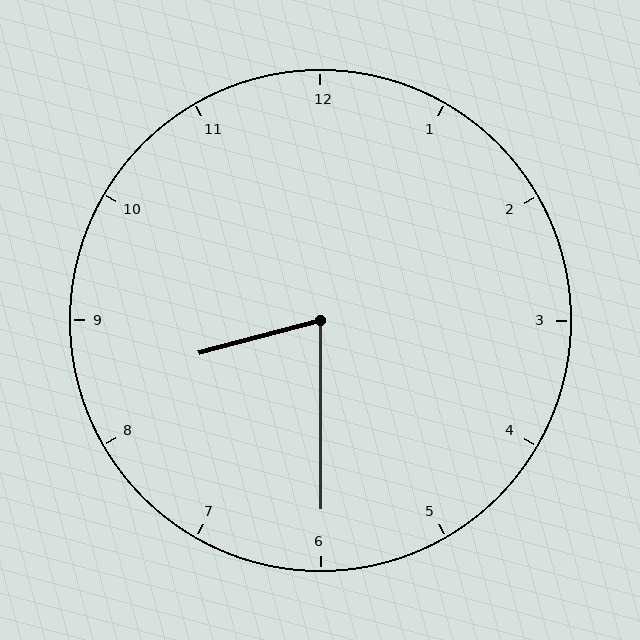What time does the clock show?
8:30.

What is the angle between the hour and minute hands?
Approximately 75 degrees.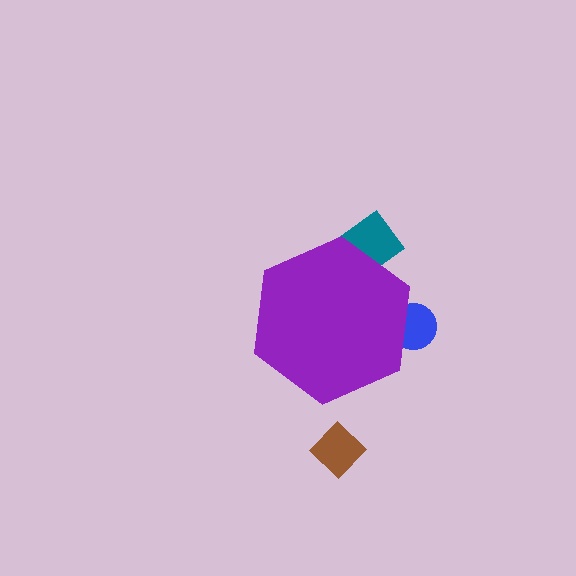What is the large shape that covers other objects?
A purple hexagon.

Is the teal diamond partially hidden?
Yes, the teal diamond is partially hidden behind the purple hexagon.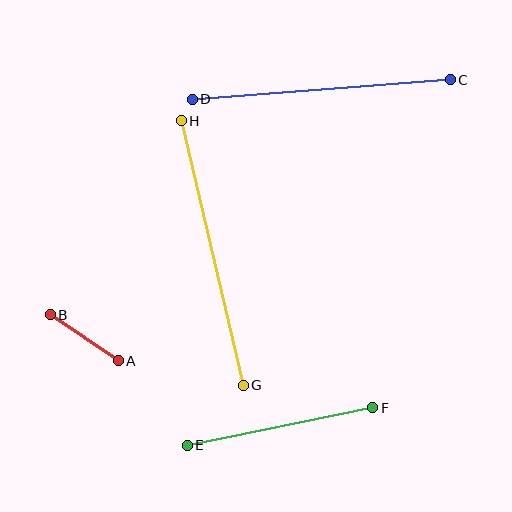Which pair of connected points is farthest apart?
Points G and H are farthest apart.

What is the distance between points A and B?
The distance is approximately 82 pixels.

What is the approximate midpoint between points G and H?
The midpoint is at approximately (212, 253) pixels.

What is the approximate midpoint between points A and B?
The midpoint is at approximately (84, 338) pixels.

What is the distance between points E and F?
The distance is approximately 189 pixels.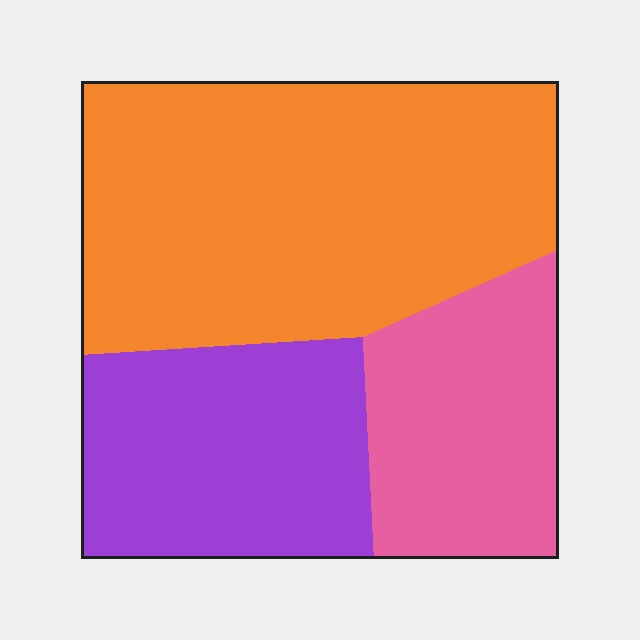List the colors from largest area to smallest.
From largest to smallest: orange, purple, pink.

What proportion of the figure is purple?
Purple takes up about one quarter (1/4) of the figure.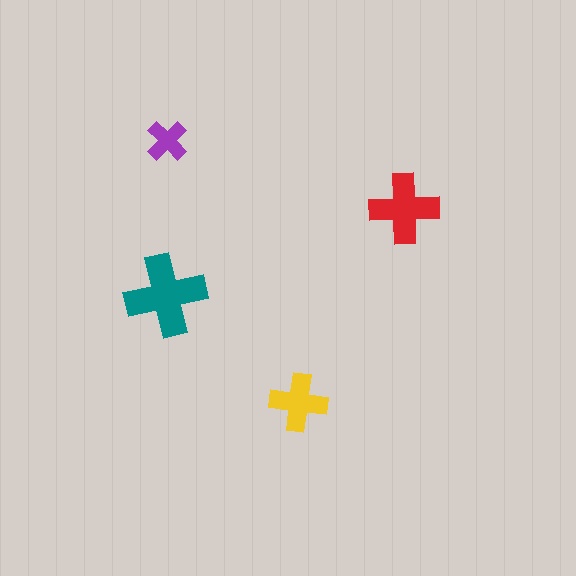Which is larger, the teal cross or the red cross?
The teal one.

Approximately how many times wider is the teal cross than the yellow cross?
About 1.5 times wider.